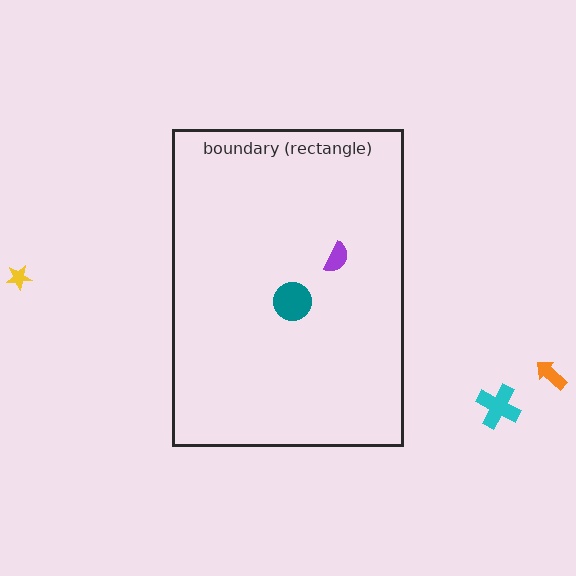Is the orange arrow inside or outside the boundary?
Outside.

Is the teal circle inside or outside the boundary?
Inside.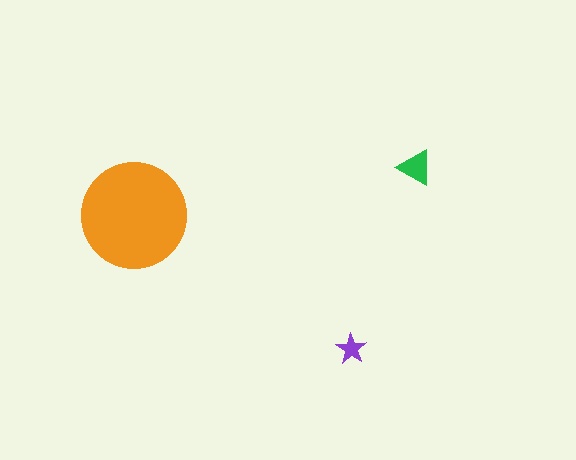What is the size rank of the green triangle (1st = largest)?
2nd.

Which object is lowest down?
The purple star is bottommost.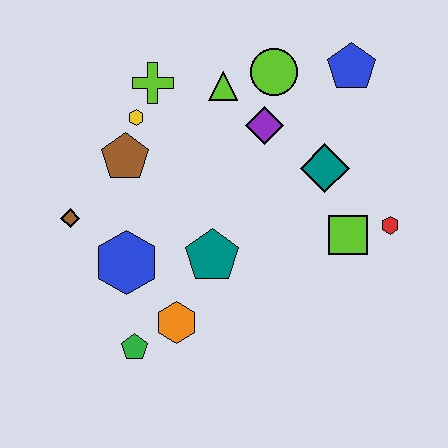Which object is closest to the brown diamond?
The blue hexagon is closest to the brown diamond.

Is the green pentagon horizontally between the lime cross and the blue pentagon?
No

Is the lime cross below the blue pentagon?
Yes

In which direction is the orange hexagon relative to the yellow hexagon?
The orange hexagon is below the yellow hexagon.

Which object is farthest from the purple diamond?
The green pentagon is farthest from the purple diamond.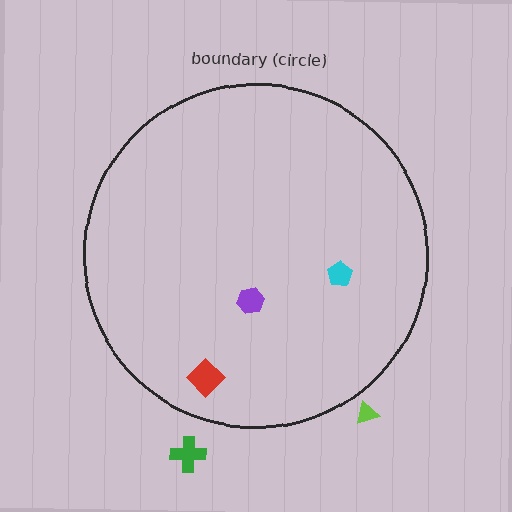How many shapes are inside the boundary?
3 inside, 2 outside.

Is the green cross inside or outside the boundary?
Outside.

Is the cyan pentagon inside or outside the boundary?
Inside.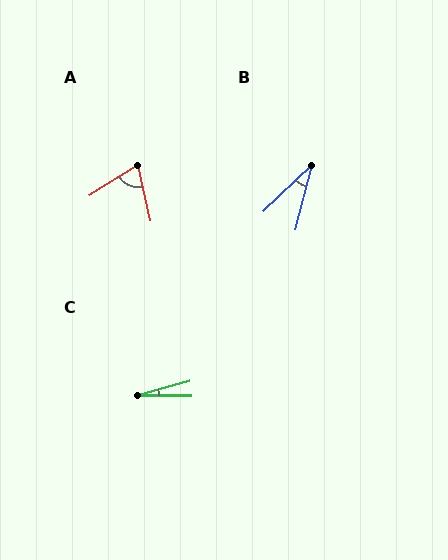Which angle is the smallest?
C, at approximately 17 degrees.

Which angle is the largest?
A, at approximately 70 degrees.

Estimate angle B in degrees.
Approximately 31 degrees.